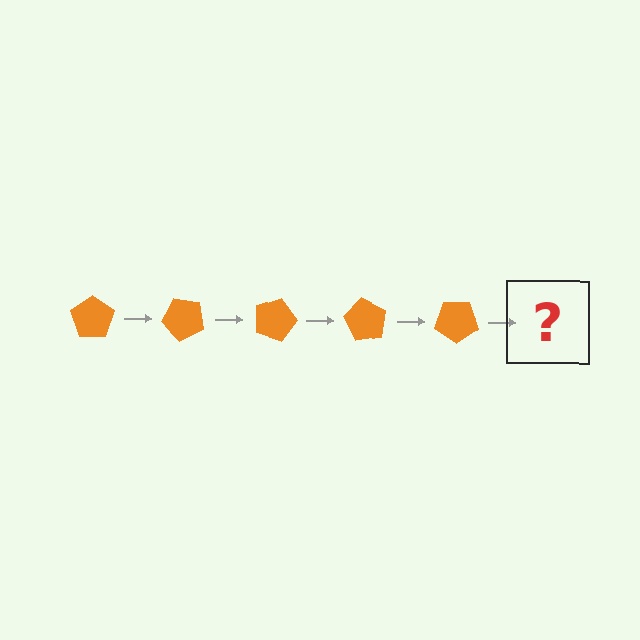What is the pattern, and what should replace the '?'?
The pattern is that the pentagon rotates 45 degrees each step. The '?' should be an orange pentagon rotated 225 degrees.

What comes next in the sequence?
The next element should be an orange pentagon rotated 225 degrees.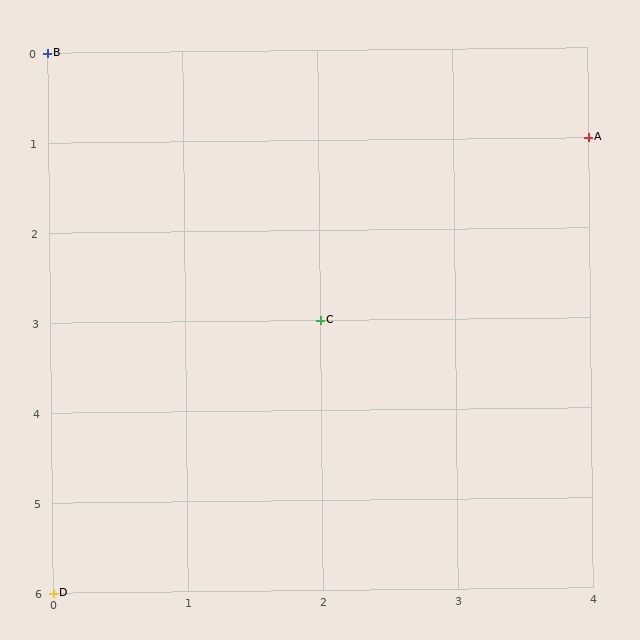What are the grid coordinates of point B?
Point B is at grid coordinates (0, 0).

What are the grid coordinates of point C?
Point C is at grid coordinates (2, 3).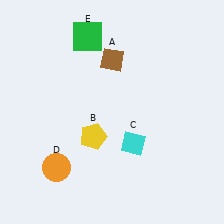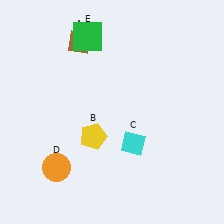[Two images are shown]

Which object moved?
The brown diamond (A) moved left.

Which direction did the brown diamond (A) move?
The brown diamond (A) moved left.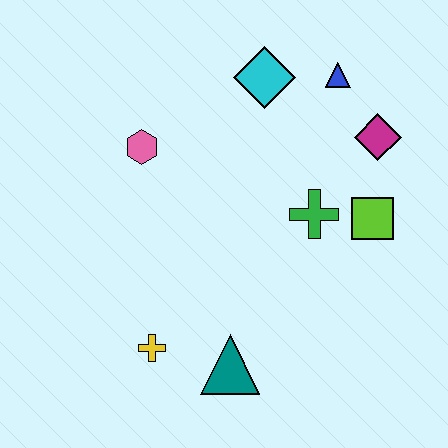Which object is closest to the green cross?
The lime square is closest to the green cross.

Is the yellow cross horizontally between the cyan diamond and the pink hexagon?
Yes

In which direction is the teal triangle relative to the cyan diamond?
The teal triangle is below the cyan diamond.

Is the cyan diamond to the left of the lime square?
Yes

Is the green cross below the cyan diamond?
Yes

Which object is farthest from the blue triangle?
The yellow cross is farthest from the blue triangle.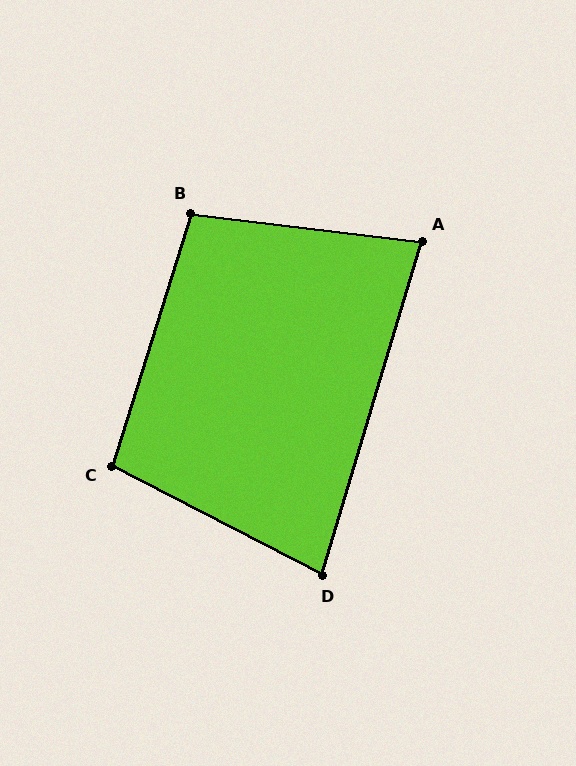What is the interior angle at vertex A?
Approximately 80 degrees (acute).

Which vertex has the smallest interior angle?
D, at approximately 79 degrees.